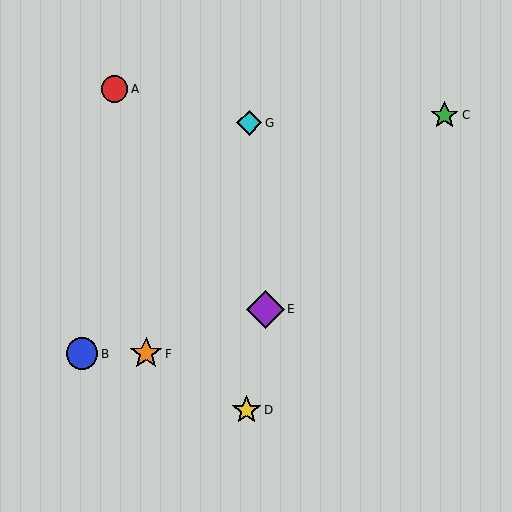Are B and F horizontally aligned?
Yes, both are at y≈354.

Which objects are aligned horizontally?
Objects B, F are aligned horizontally.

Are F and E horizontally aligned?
No, F is at y≈354 and E is at y≈309.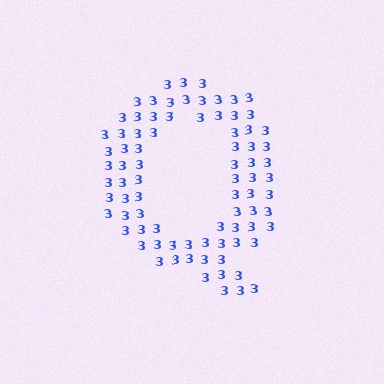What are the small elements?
The small elements are digit 3's.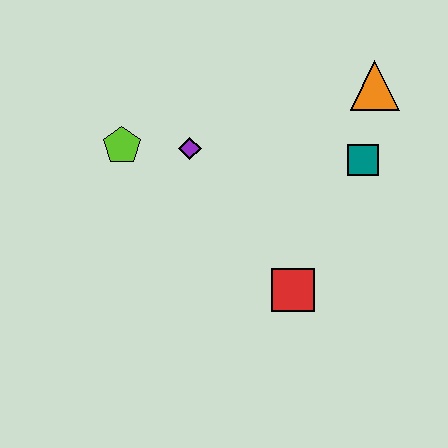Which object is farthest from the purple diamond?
The orange triangle is farthest from the purple diamond.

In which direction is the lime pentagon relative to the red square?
The lime pentagon is to the left of the red square.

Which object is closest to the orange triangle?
The teal square is closest to the orange triangle.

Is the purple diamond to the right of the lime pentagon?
Yes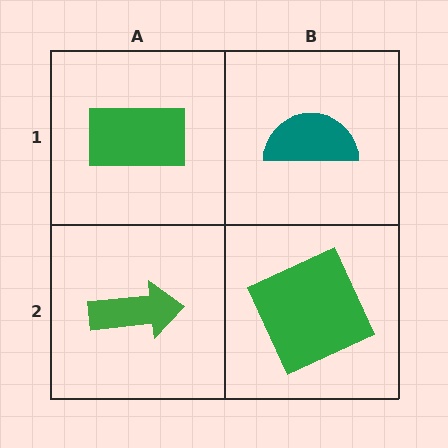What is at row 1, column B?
A teal semicircle.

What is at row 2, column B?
A green square.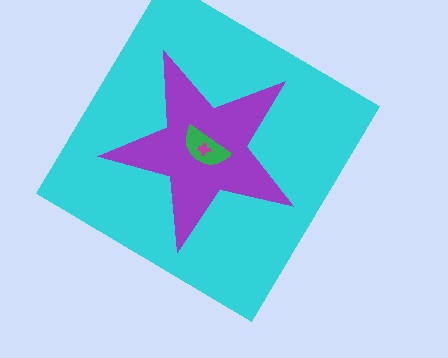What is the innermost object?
The magenta cross.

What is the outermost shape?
The cyan diamond.